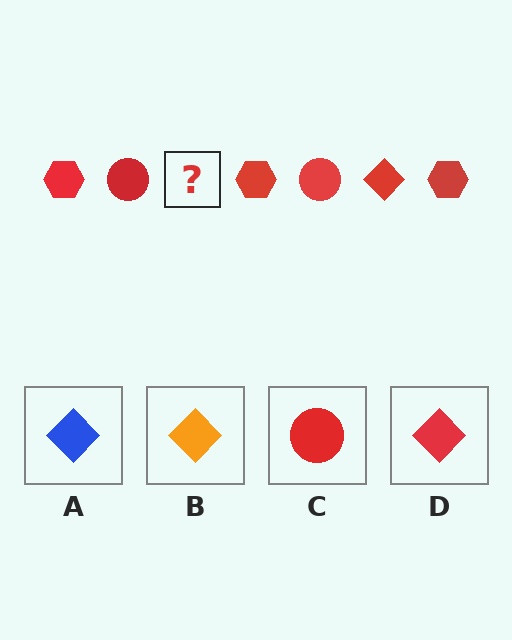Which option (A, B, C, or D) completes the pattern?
D.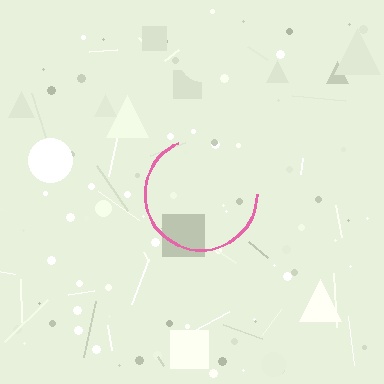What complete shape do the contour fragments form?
The contour fragments form a circle.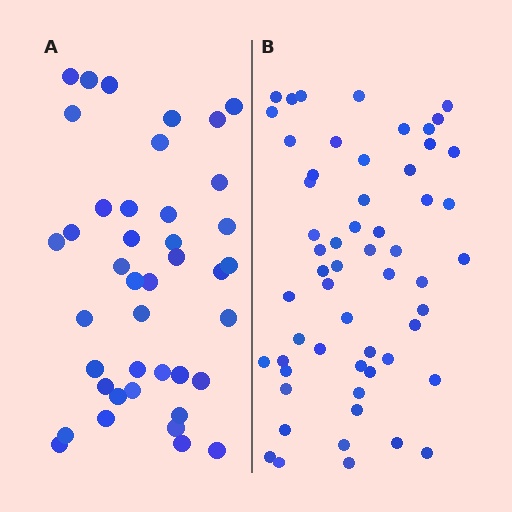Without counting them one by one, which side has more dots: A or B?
Region B (the right region) has more dots.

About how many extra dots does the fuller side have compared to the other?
Region B has approximately 15 more dots than region A.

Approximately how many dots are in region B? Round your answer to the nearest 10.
About 60 dots. (The exact count is 57, which rounds to 60.)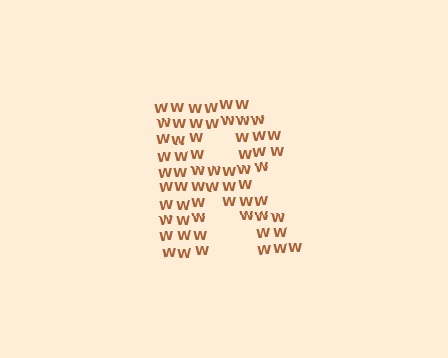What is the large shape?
The large shape is the letter R.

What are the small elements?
The small elements are letter W's.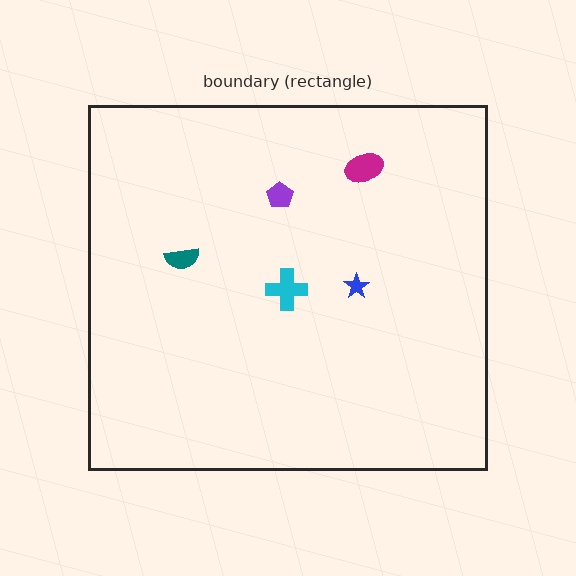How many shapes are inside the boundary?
5 inside, 0 outside.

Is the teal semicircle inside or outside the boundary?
Inside.